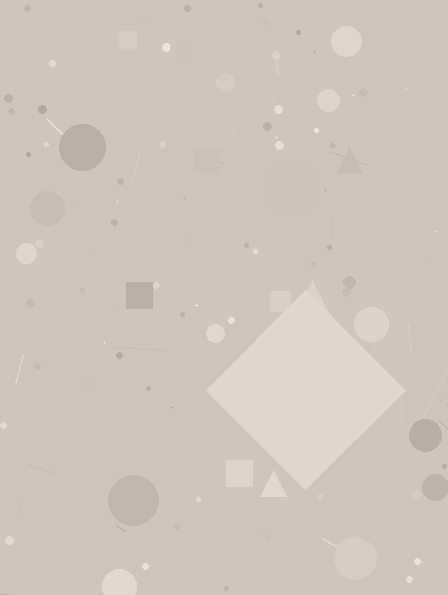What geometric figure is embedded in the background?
A diamond is embedded in the background.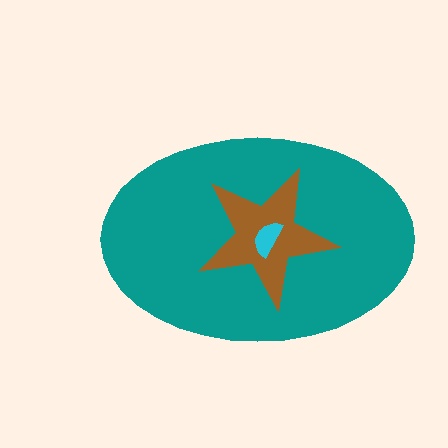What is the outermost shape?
The teal ellipse.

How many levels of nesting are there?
3.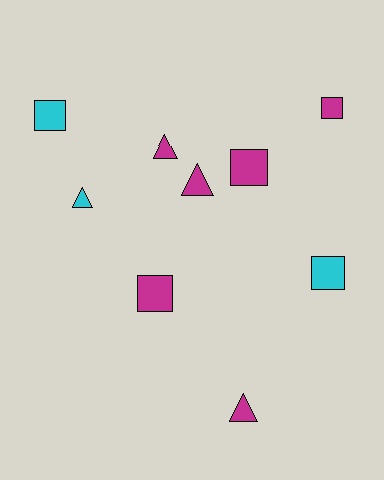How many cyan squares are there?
There are 2 cyan squares.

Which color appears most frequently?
Magenta, with 6 objects.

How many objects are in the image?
There are 9 objects.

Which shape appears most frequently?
Square, with 5 objects.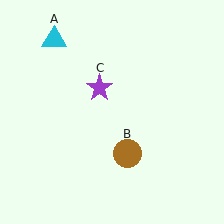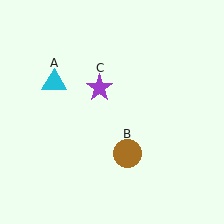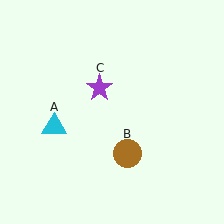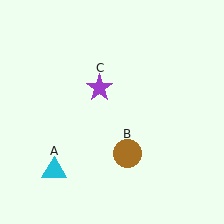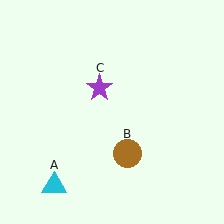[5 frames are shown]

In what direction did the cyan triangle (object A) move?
The cyan triangle (object A) moved down.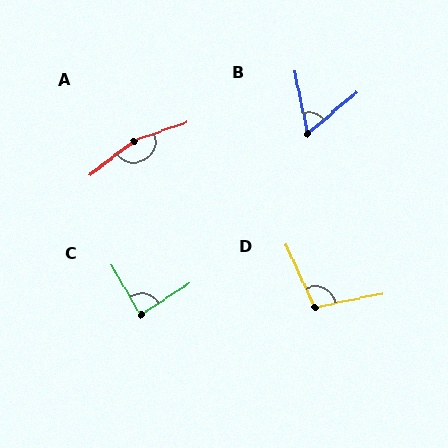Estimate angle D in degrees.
Approximately 103 degrees.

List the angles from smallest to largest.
B (62°), C (86°), D (103°), A (162°).